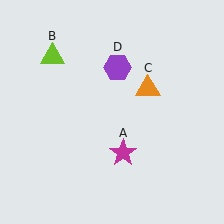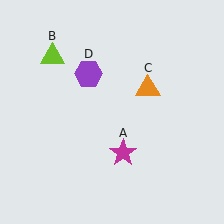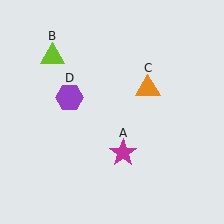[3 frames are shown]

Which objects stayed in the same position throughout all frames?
Magenta star (object A) and lime triangle (object B) and orange triangle (object C) remained stationary.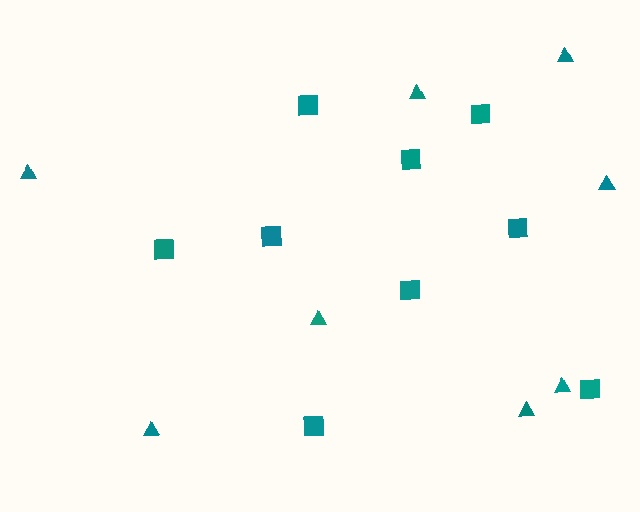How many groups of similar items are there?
There are 2 groups: one group of triangles (8) and one group of squares (9).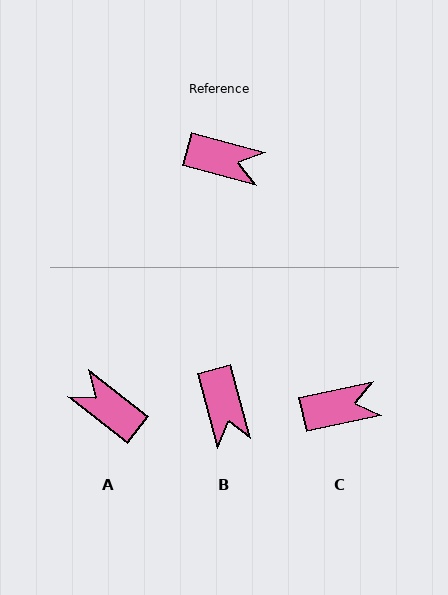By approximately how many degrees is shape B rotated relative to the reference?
Approximately 59 degrees clockwise.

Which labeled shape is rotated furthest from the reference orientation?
A, about 158 degrees away.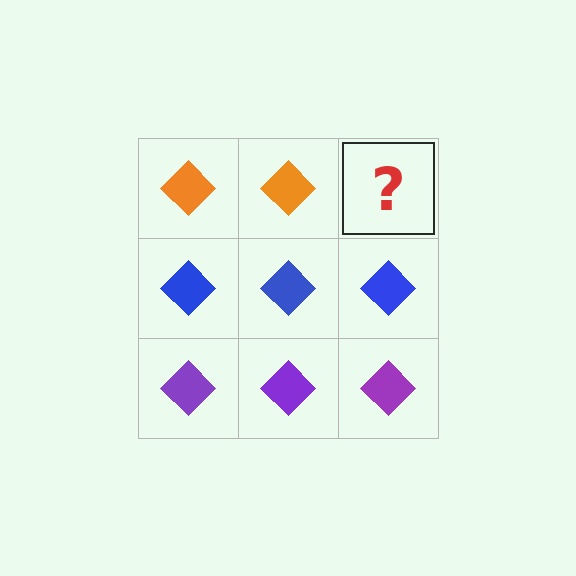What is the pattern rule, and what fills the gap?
The rule is that each row has a consistent color. The gap should be filled with an orange diamond.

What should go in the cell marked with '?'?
The missing cell should contain an orange diamond.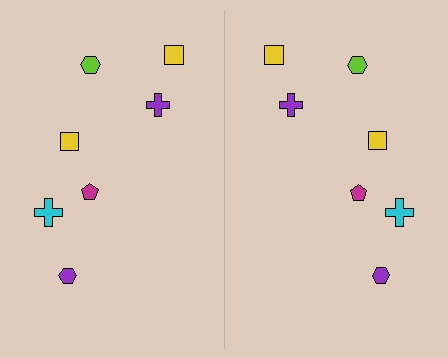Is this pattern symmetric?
Yes, this pattern has bilateral (reflection) symmetry.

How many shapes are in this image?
There are 14 shapes in this image.